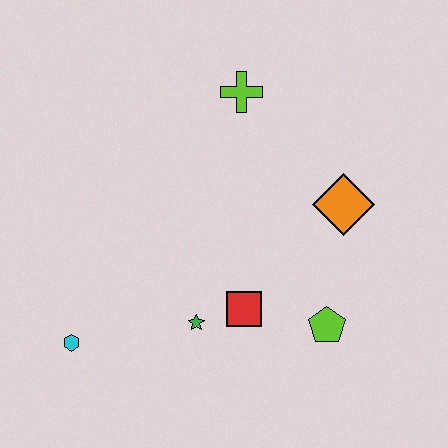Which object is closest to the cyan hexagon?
The green star is closest to the cyan hexagon.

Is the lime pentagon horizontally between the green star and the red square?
No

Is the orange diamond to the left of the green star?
No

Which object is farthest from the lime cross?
The cyan hexagon is farthest from the lime cross.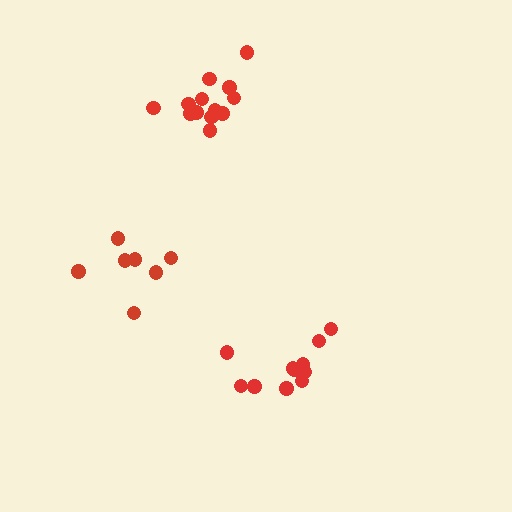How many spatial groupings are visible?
There are 3 spatial groupings.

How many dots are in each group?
Group 1: 7 dots, Group 2: 12 dots, Group 3: 13 dots (32 total).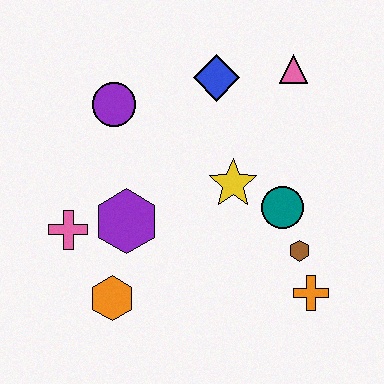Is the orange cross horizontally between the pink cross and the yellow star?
No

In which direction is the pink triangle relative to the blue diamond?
The pink triangle is to the right of the blue diamond.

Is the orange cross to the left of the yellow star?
No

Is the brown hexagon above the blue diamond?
No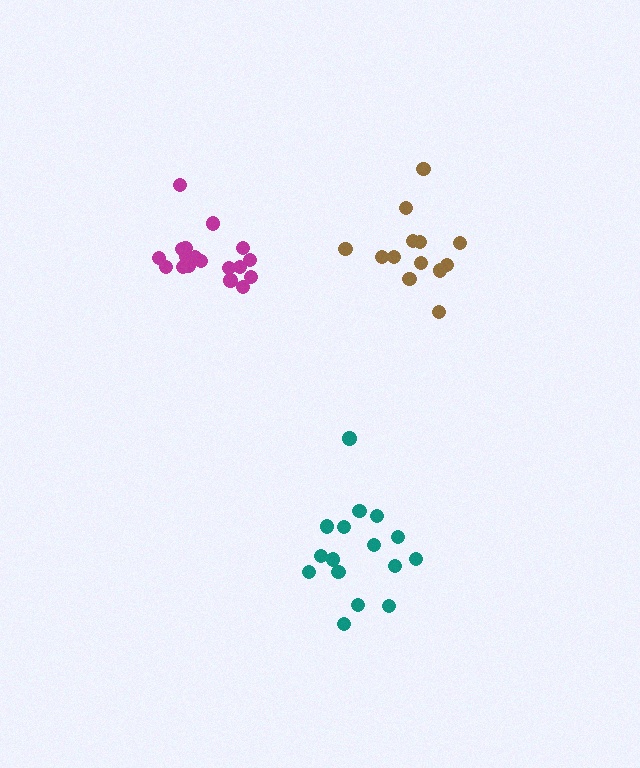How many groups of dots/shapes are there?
There are 3 groups.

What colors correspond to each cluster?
The clusters are colored: teal, brown, magenta.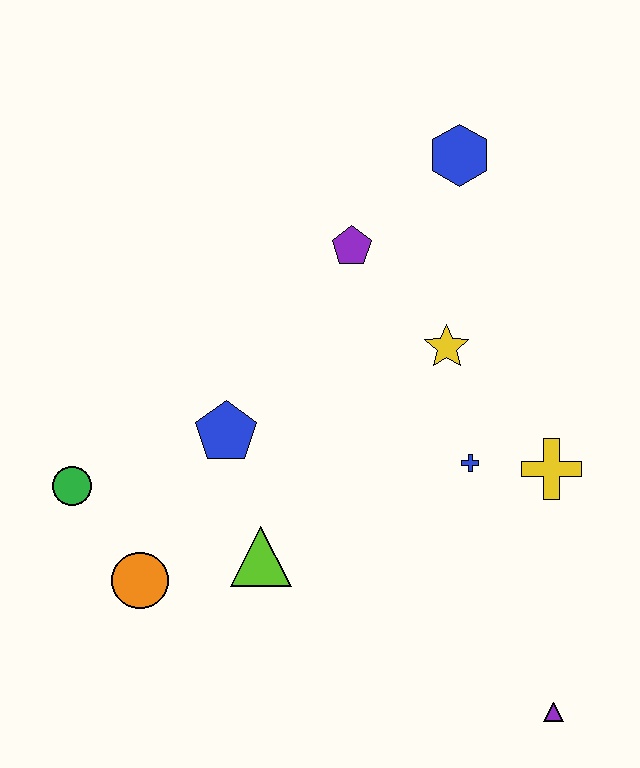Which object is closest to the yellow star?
The blue cross is closest to the yellow star.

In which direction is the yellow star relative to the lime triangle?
The yellow star is above the lime triangle.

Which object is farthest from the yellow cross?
The green circle is farthest from the yellow cross.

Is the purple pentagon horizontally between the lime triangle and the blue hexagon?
Yes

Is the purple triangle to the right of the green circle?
Yes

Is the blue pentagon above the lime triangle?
Yes